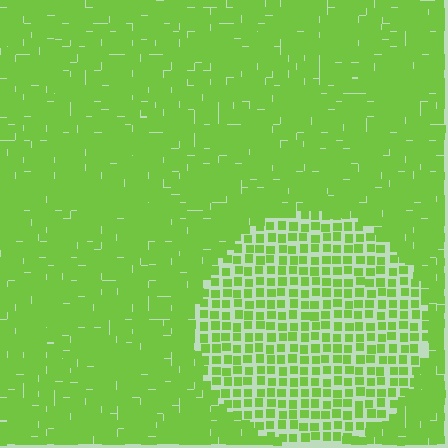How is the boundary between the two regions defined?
The boundary is defined by a change in element density (approximately 2.0x ratio). All elements are the same color, size, and shape.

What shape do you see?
I see a circle.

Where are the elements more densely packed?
The elements are more densely packed outside the circle boundary.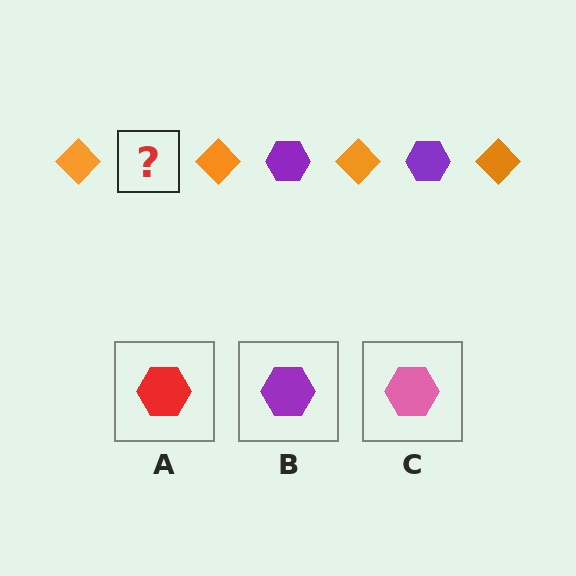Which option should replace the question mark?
Option B.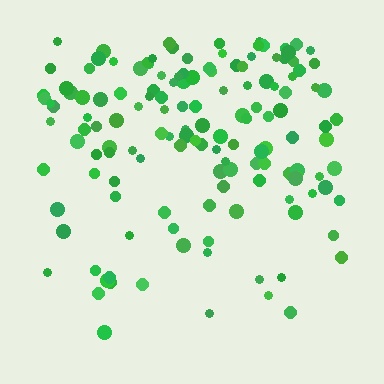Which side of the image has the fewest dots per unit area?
The bottom.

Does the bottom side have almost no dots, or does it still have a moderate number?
Still a moderate number, just noticeably fewer than the top.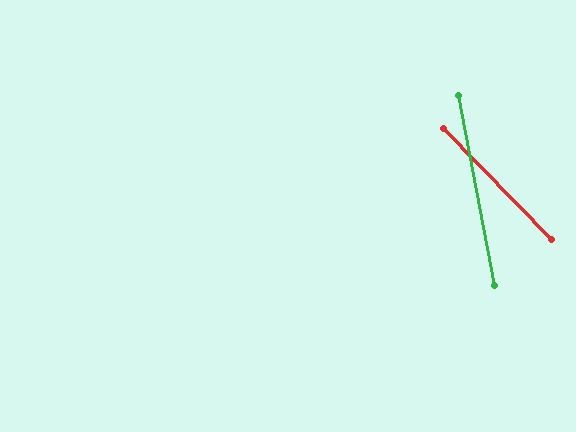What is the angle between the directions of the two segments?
Approximately 33 degrees.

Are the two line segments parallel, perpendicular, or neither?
Neither parallel nor perpendicular — they differ by about 33°.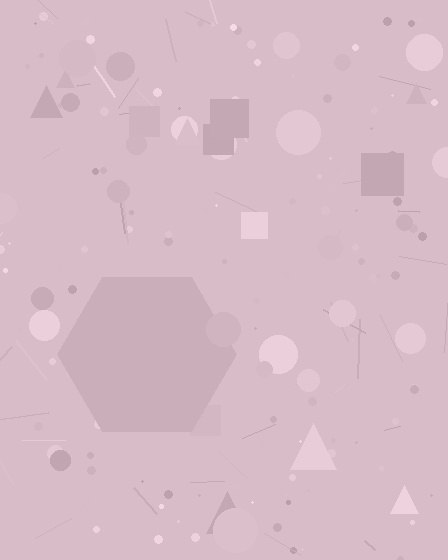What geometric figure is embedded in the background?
A hexagon is embedded in the background.